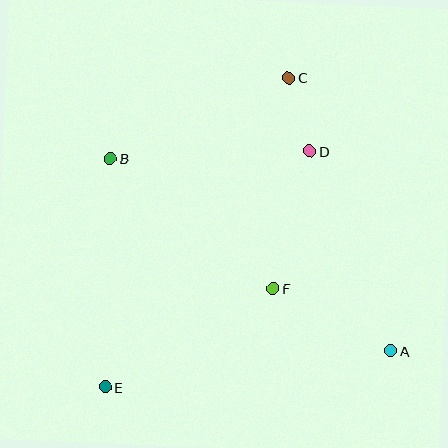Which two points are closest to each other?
Points C and D are closest to each other.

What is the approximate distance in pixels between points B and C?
The distance between B and C is approximately 196 pixels.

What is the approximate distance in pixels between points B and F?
The distance between B and F is approximately 208 pixels.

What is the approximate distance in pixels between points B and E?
The distance between B and E is approximately 228 pixels.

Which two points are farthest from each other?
Points C and E are farthest from each other.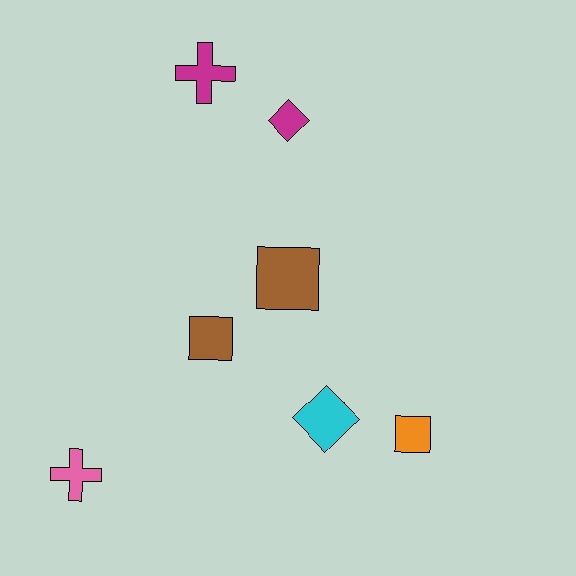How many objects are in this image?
There are 7 objects.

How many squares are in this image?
There are 3 squares.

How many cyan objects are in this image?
There is 1 cyan object.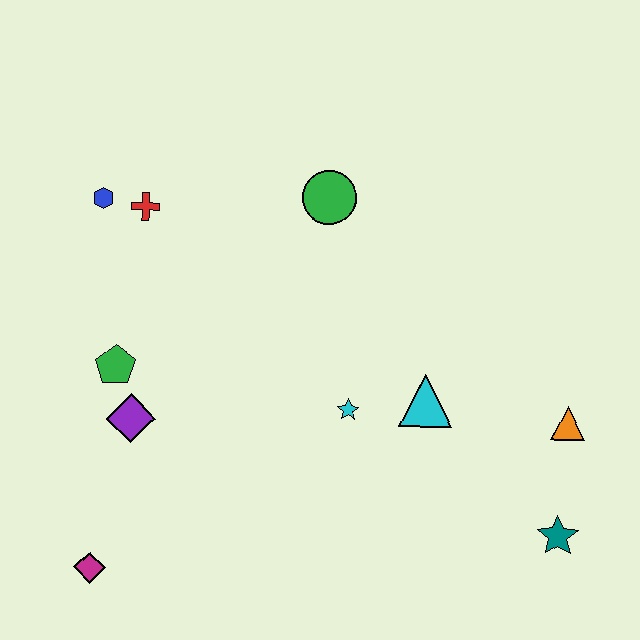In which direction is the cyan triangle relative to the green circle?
The cyan triangle is below the green circle.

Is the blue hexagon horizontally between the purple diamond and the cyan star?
No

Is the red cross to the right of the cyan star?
No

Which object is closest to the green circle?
The red cross is closest to the green circle.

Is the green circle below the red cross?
No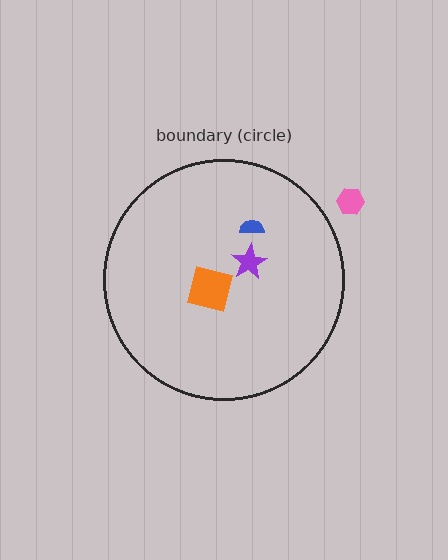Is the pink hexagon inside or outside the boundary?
Outside.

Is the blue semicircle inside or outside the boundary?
Inside.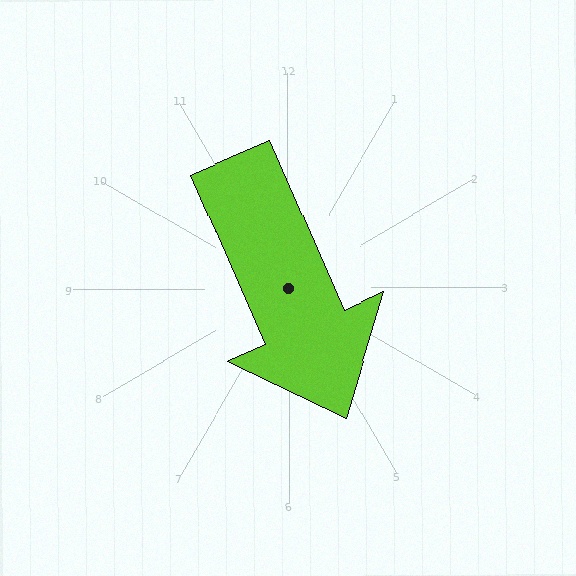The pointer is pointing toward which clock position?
Roughly 5 o'clock.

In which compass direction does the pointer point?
Southeast.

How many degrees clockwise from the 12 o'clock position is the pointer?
Approximately 156 degrees.